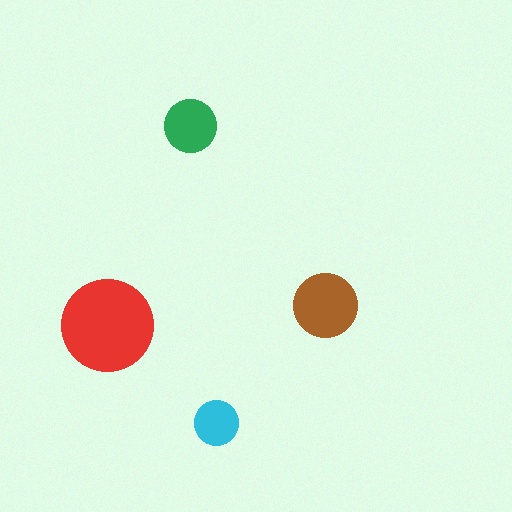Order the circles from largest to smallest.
the red one, the brown one, the green one, the cyan one.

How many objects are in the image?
There are 4 objects in the image.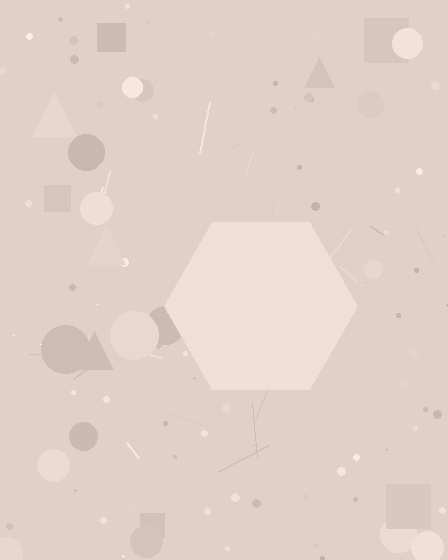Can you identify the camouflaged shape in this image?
The camouflaged shape is a hexagon.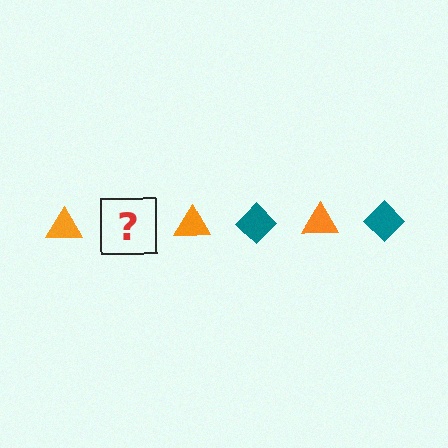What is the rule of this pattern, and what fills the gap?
The rule is that the pattern alternates between orange triangle and teal diamond. The gap should be filled with a teal diamond.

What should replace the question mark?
The question mark should be replaced with a teal diamond.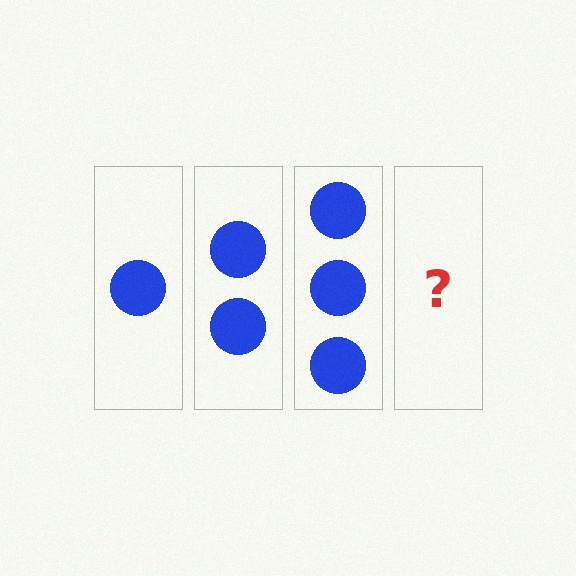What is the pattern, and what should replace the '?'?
The pattern is that each step adds one more circle. The '?' should be 4 circles.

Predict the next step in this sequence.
The next step is 4 circles.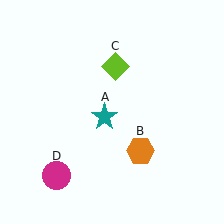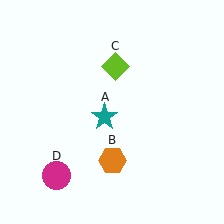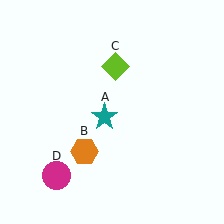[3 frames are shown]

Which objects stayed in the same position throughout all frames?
Teal star (object A) and lime diamond (object C) and magenta circle (object D) remained stationary.